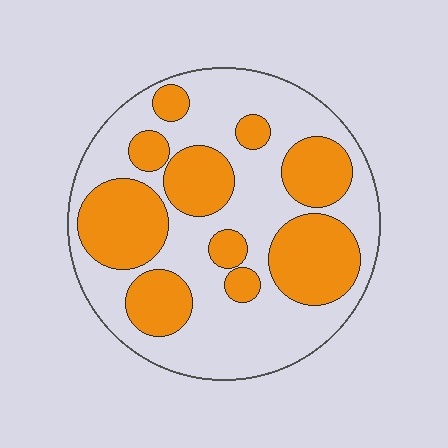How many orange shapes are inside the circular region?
10.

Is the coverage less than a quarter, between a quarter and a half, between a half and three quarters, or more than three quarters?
Between a quarter and a half.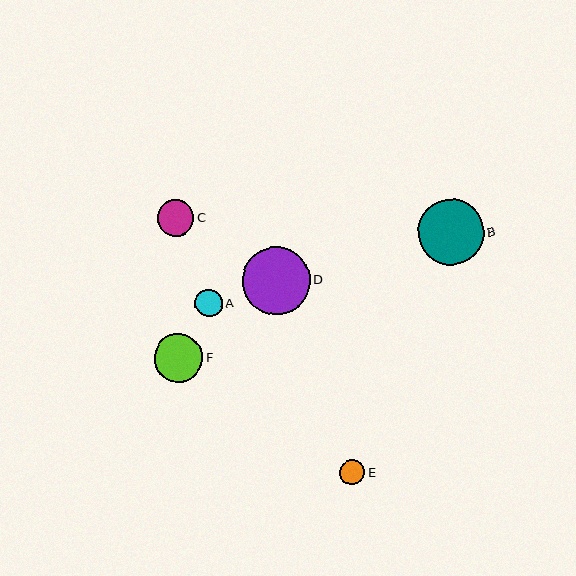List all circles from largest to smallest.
From largest to smallest: D, B, F, C, A, E.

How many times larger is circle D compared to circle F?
Circle D is approximately 1.4 times the size of circle F.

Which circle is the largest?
Circle D is the largest with a size of approximately 68 pixels.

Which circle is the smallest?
Circle E is the smallest with a size of approximately 26 pixels.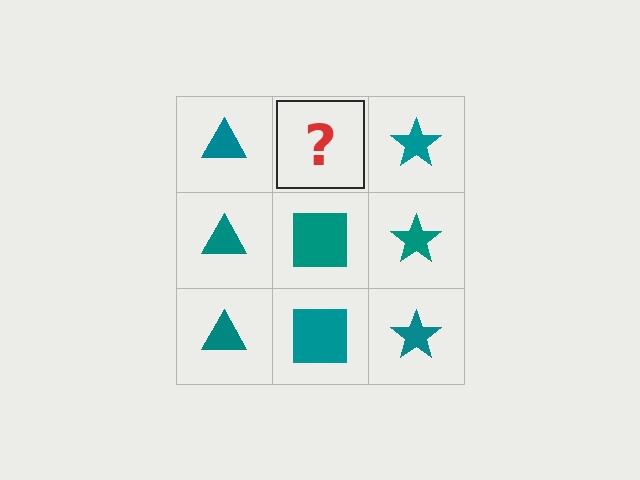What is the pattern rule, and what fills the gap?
The rule is that each column has a consistent shape. The gap should be filled with a teal square.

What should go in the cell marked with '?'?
The missing cell should contain a teal square.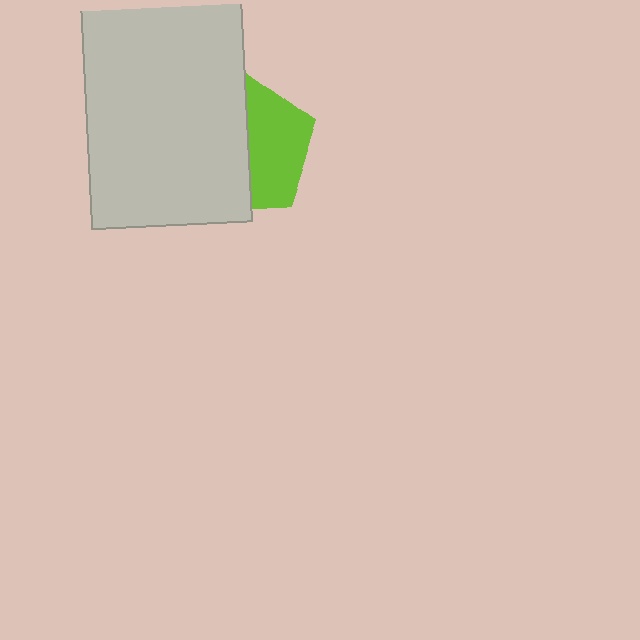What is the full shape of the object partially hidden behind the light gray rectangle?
The partially hidden object is a lime pentagon.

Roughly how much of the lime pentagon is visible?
About half of it is visible (roughly 45%).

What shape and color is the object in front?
The object in front is a light gray rectangle.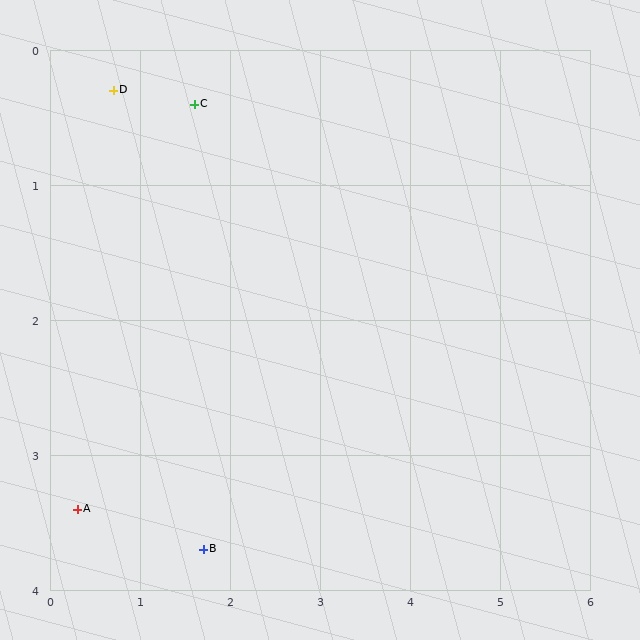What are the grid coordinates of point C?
Point C is at approximately (1.6, 0.4).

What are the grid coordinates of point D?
Point D is at approximately (0.7, 0.3).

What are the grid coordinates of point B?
Point B is at approximately (1.7, 3.7).